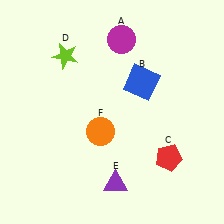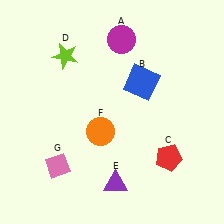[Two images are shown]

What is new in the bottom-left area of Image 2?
A pink diamond (G) was added in the bottom-left area of Image 2.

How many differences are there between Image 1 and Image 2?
There is 1 difference between the two images.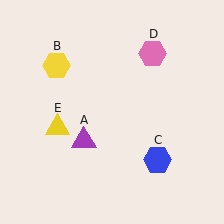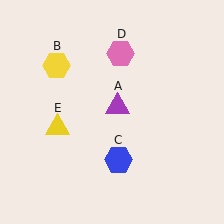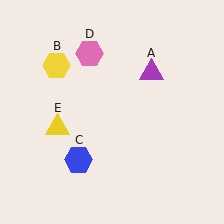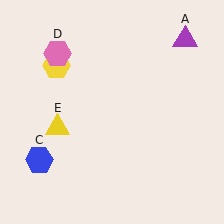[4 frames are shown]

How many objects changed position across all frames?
3 objects changed position: purple triangle (object A), blue hexagon (object C), pink hexagon (object D).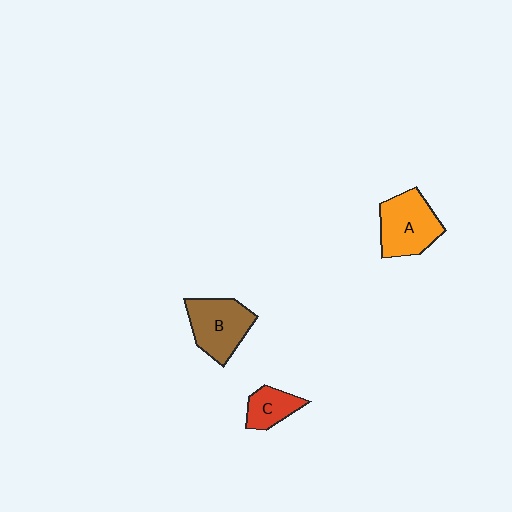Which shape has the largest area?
Shape A (orange).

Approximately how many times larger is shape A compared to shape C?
Approximately 1.9 times.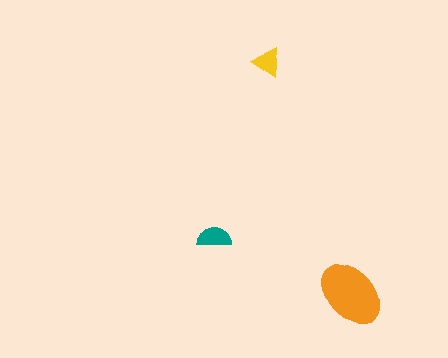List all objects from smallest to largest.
The yellow triangle, the teal semicircle, the orange ellipse.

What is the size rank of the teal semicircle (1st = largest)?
2nd.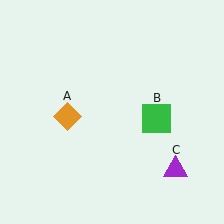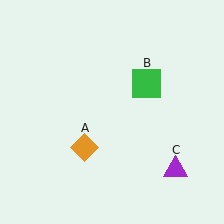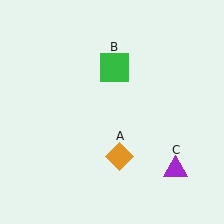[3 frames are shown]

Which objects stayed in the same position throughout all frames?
Purple triangle (object C) remained stationary.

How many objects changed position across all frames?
2 objects changed position: orange diamond (object A), green square (object B).